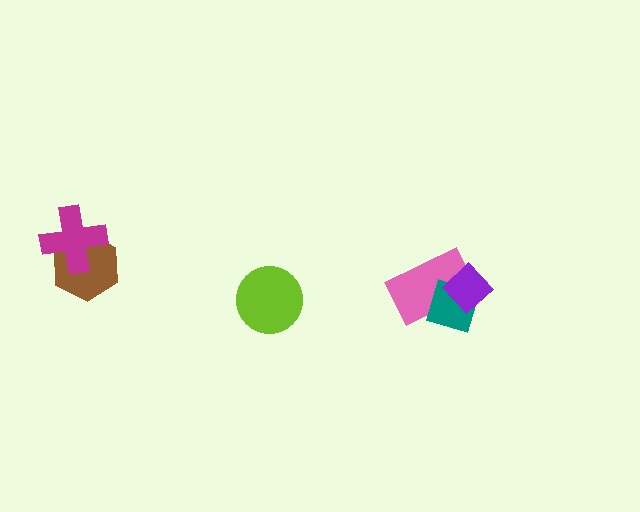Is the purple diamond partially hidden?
No, no other shape covers it.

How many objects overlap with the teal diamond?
2 objects overlap with the teal diamond.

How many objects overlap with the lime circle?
0 objects overlap with the lime circle.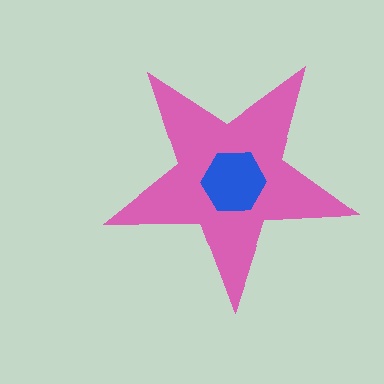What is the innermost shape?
The blue hexagon.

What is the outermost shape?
The pink star.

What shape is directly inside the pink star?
The blue hexagon.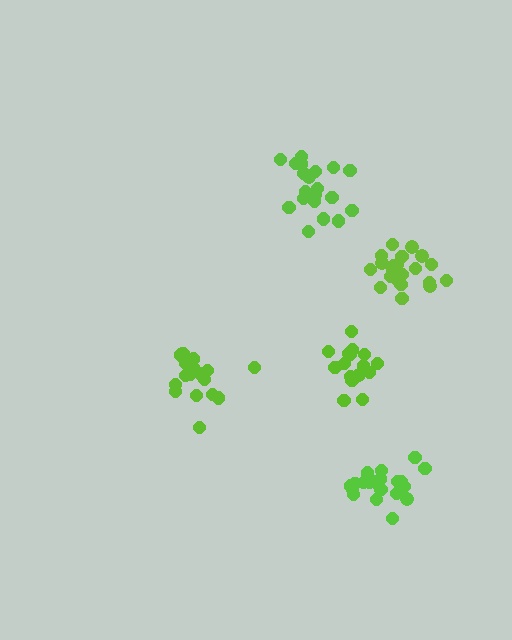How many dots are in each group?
Group 1: 16 dots, Group 2: 18 dots, Group 3: 21 dots, Group 4: 20 dots, Group 5: 21 dots (96 total).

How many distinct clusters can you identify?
There are 5 distinct clusters.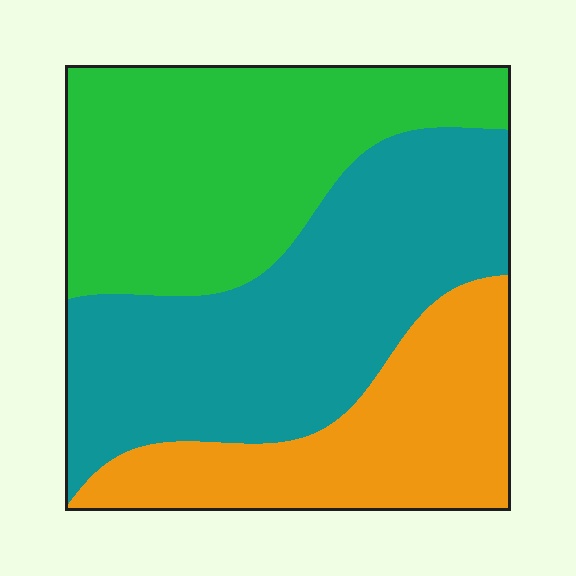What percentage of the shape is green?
Green takes up about one third (1/3) of the shape.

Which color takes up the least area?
Orange, at roughly 25%.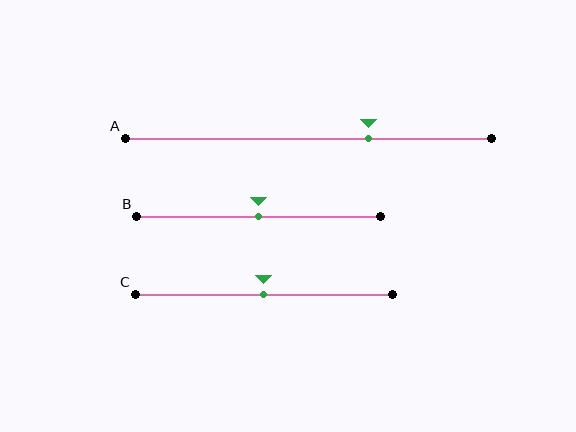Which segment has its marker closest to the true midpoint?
Segment B has its marker closest to the true midpoint.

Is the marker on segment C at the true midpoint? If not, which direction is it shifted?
Yes, the marker on segment C is at the true midpoint.